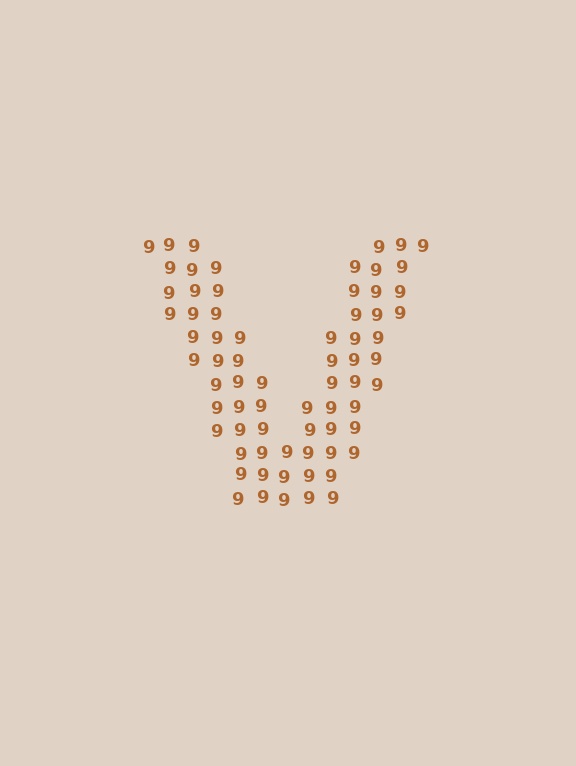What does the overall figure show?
The overall figure shows the letter V.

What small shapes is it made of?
It is made of small digit 9's.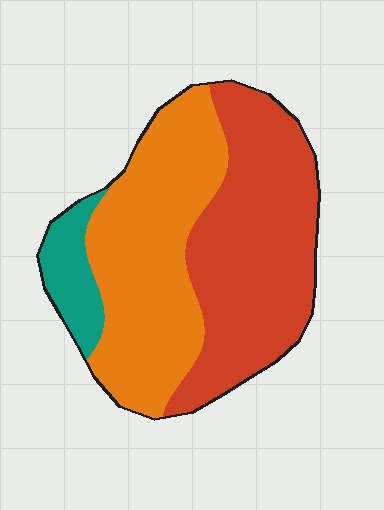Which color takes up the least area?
Teal, at roughly 10%.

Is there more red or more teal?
Red.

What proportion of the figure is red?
Red takes up about one half (1/2) of the figure.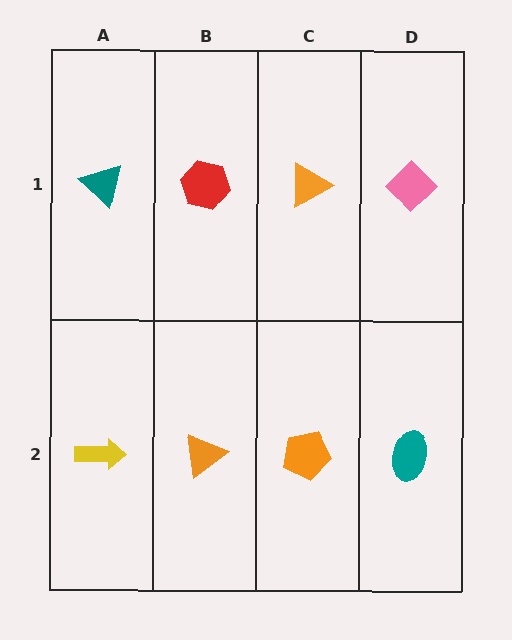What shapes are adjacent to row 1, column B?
An orange triangle (row 2, column B), a teal triangle (row 1, column A), an orange triangle (row 1, column C).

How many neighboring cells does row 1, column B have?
3.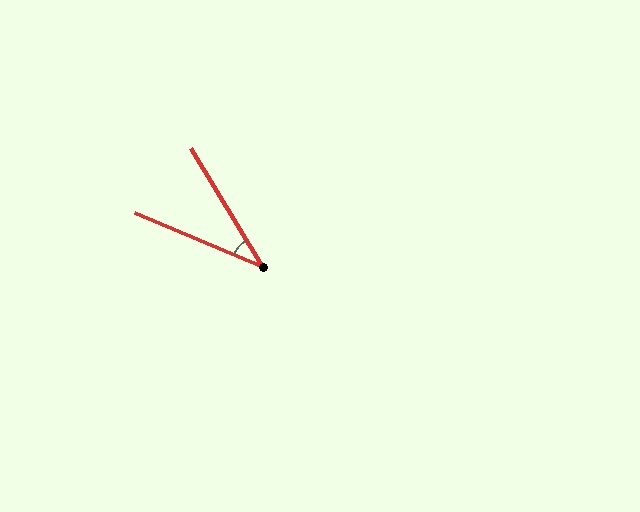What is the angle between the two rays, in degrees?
Approximately 36 degrees.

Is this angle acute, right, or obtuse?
It is acute.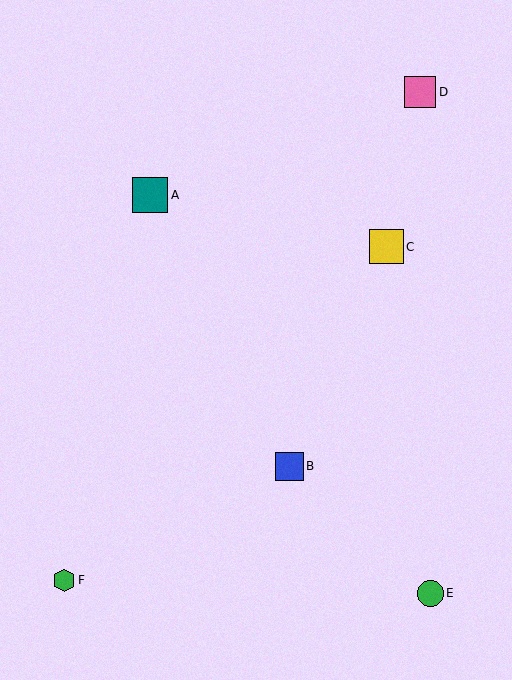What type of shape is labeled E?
Shape E is a green circle.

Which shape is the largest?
The teal square (labeled A) is the largest.